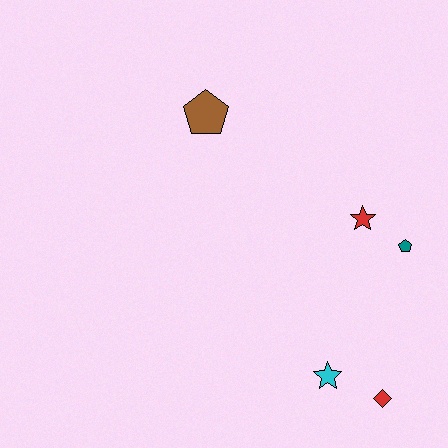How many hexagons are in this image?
There are no hexagons.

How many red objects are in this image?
There are 2 red objects.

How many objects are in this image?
There are 5 objects.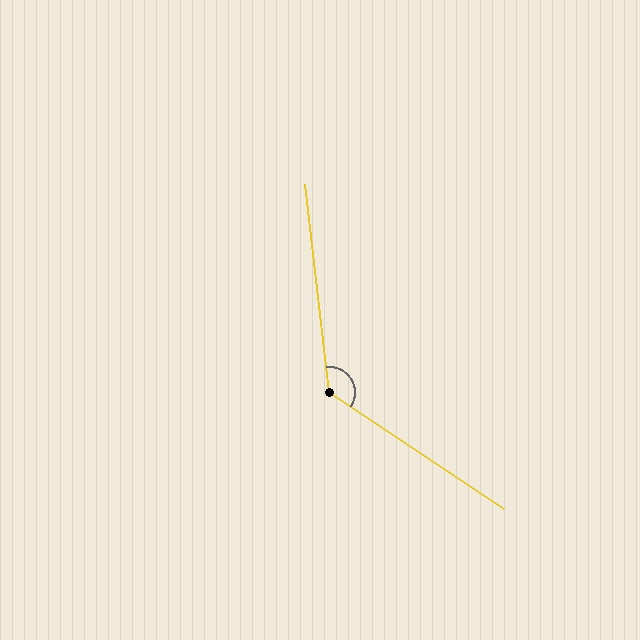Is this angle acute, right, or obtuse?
It is obtuse.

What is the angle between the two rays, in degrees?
Approximately 130 degrees.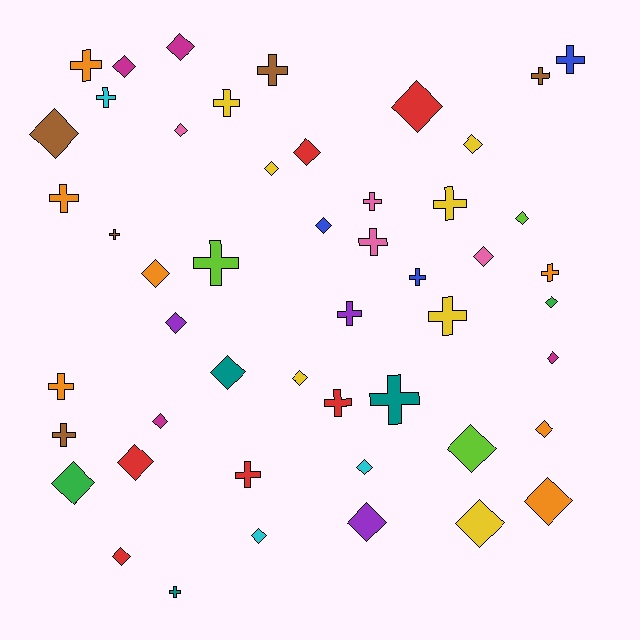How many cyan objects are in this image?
There are 3 cyan objects.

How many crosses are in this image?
There are 22 crosses.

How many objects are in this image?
There are 50 objects.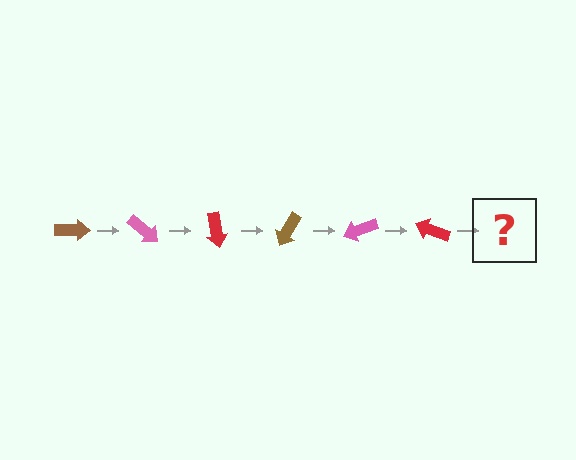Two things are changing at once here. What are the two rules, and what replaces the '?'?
The two rules are that it rotates 40 degrees each step and the color cycles through brown, pink, and red. The '?' should be a brown arrow, rotated 240 degrees from the start.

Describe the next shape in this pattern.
It should be a brown arrow, rotated 240 degrees from the start.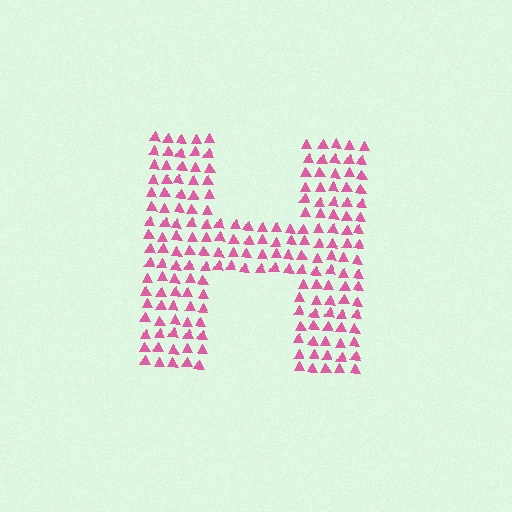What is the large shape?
The large shape is the letter H.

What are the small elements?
The small elements are triangles.